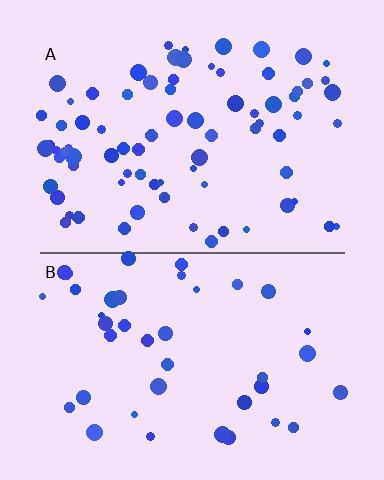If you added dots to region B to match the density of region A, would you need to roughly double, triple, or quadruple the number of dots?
Approximately double.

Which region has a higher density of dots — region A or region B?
A (the top).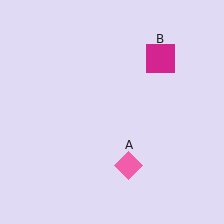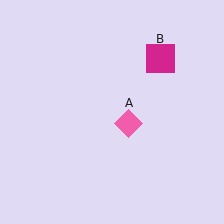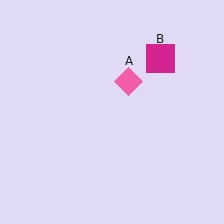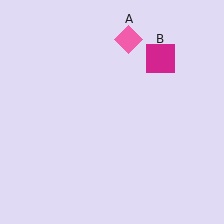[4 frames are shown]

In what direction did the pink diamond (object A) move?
The pink diamond (object A) moved up.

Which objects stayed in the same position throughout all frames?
Magenta square (object B) remained stationary.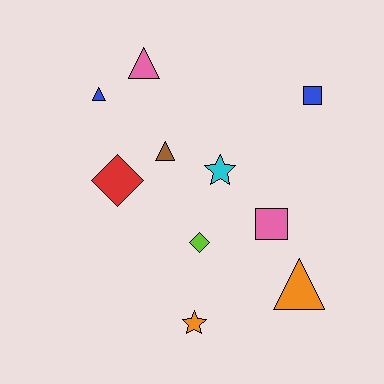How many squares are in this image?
There are 2 squares.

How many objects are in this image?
There are 10 objects.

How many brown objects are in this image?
There is 1 brown object.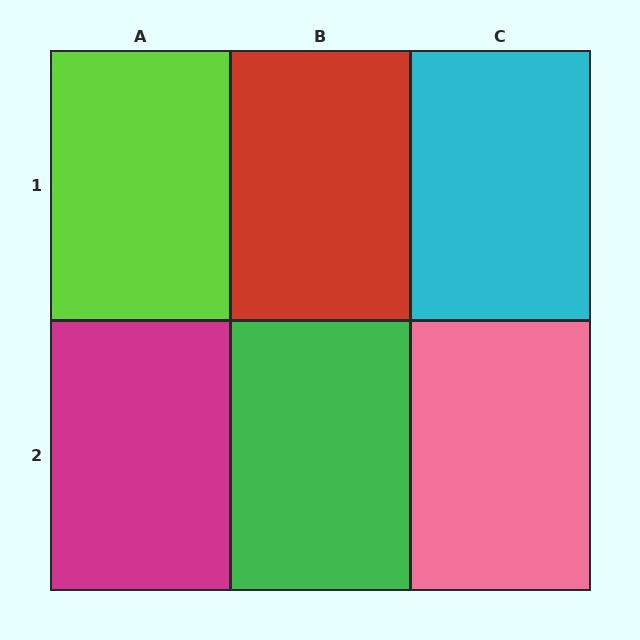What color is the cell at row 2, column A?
Magenta.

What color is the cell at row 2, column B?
Green.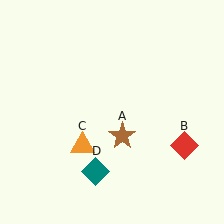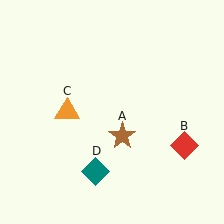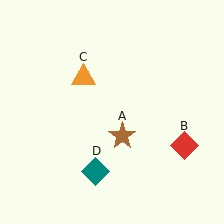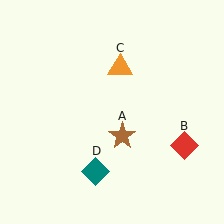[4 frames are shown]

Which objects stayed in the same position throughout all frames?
Brown star (object A) and red diamond (object B) and teal diamond (object D) remained stationary.